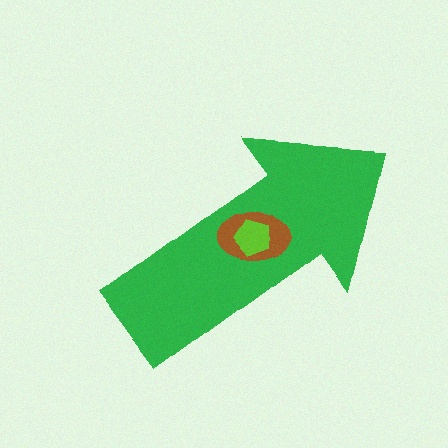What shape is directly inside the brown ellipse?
The lime pentagon.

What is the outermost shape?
The green arrow.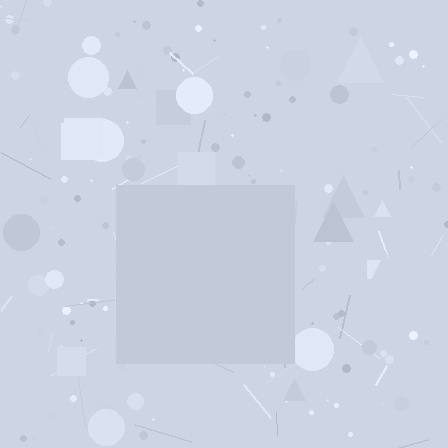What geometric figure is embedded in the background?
A square is embedded in the background.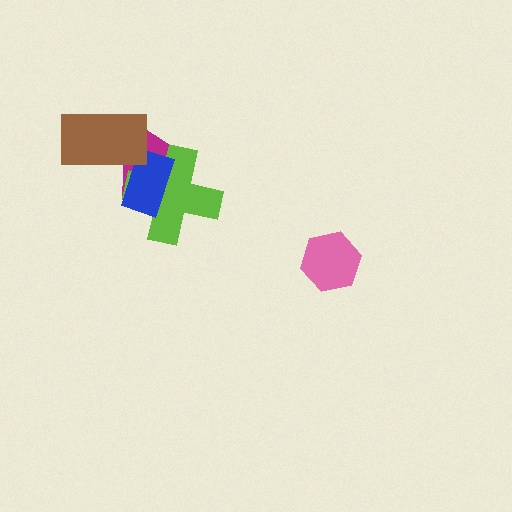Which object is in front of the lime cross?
The blue rectangle is in front of the lime cross.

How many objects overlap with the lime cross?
2 objects overlap with the lime cross.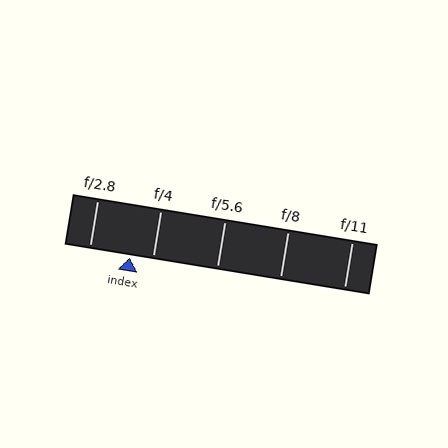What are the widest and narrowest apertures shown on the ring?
The widest aperture shown is f/2.8 and the narrowest is f/11.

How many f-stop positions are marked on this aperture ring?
There are 5 f-stop positions marked.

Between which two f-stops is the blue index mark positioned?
The index mark is between f/2.8 and f/4.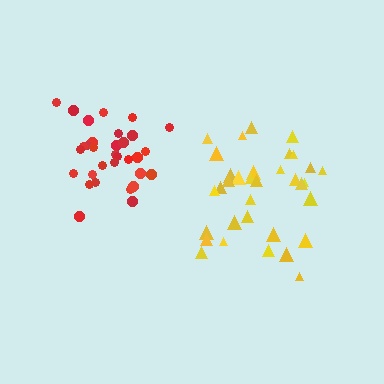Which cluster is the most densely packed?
Red.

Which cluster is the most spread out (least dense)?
Yellow.